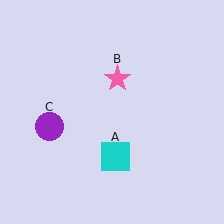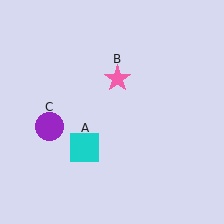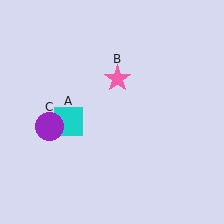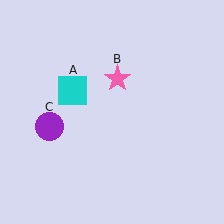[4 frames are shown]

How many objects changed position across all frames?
1 object changed position: cyan square (object A).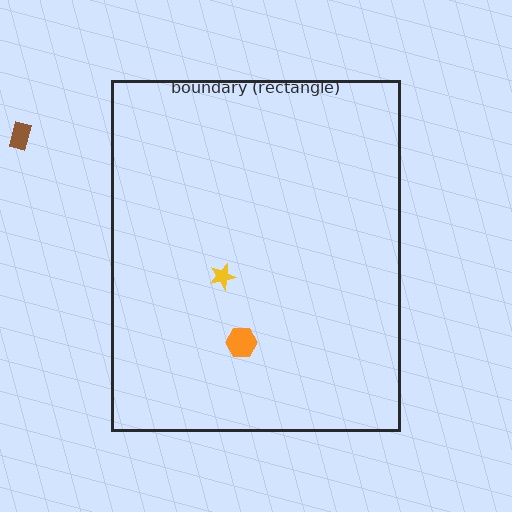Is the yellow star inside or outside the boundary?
Inside.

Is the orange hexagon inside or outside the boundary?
Inside.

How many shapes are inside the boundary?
2 inside, 1 outside.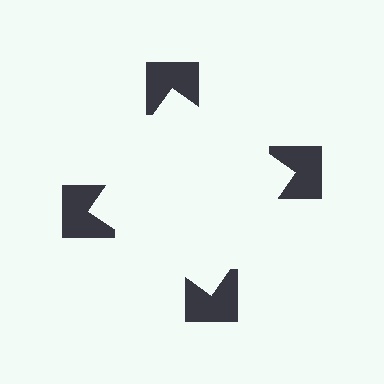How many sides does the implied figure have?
4 sides.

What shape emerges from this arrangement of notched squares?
An illusory square — its edges are inferred from the aligned wedge cuts in the notched squares, not physically drawn.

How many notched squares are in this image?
There are 4 — one at each vertex of the illusory square.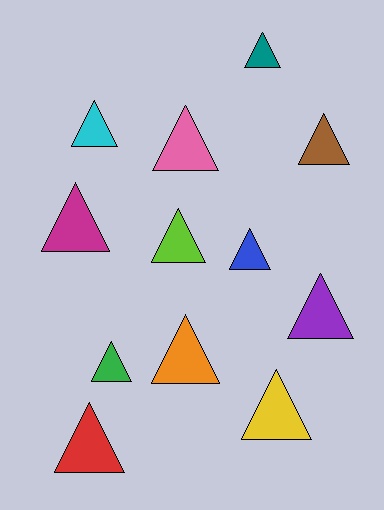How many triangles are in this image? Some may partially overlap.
There are 12 triangles.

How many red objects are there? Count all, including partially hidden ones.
There is 1 red object.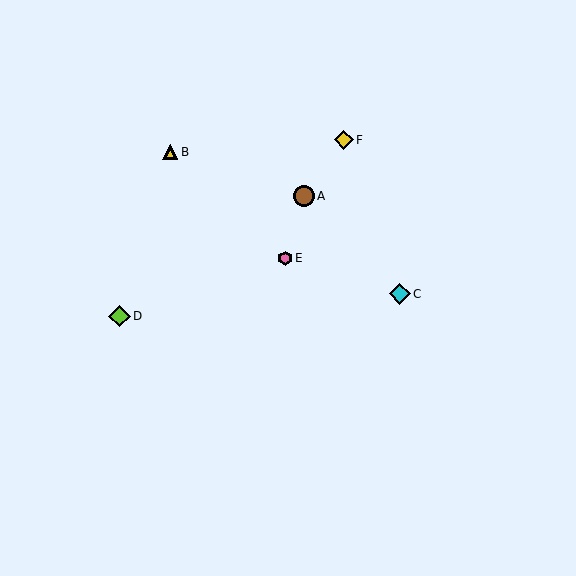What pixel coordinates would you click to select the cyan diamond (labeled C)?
Click at (400, 294) to select the cyan diamond C.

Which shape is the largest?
The lime diamond (labeled D) is the largest.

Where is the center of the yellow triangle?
The center of the yellow triangle is at (170, 152).